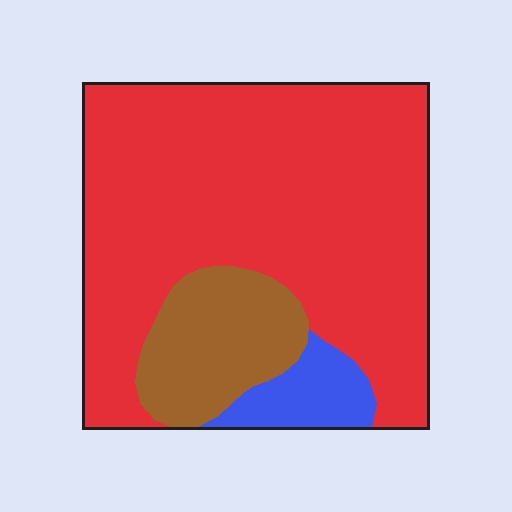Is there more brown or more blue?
Brown.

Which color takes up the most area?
Red, at roughly 75%.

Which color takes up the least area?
Blue, at roughly 10%.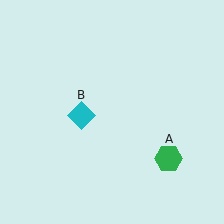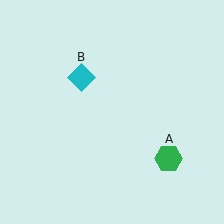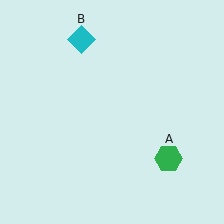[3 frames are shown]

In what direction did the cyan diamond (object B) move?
The cyan diamond (object B) moved up.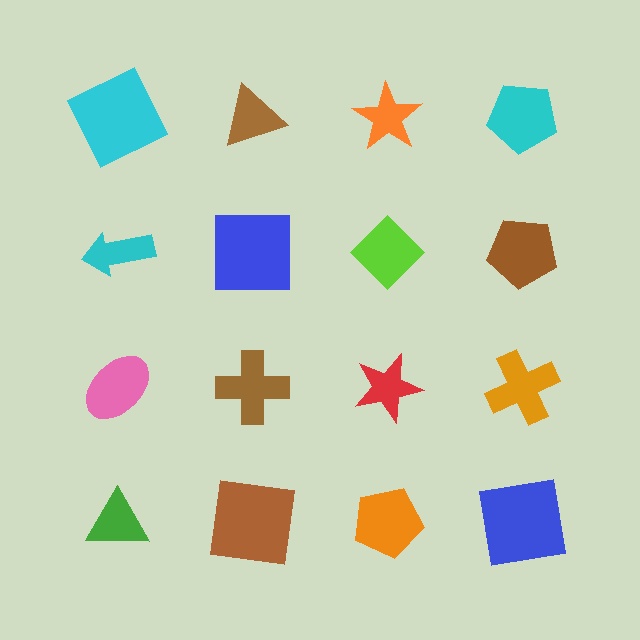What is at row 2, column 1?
A cyan arrow.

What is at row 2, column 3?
A lime diamond.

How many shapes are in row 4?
4 shapes.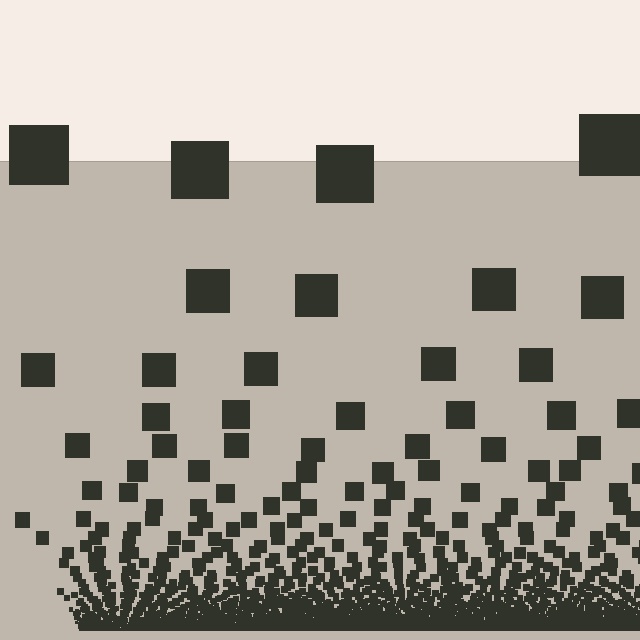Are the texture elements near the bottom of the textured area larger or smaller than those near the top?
Smaller. The gradient is inverted — elements near the bottom are smaller and denser.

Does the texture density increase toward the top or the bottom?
Density increases toward the bottom.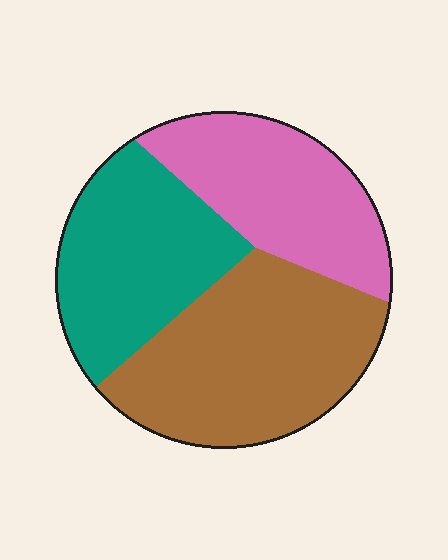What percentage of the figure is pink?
Pink takes up between a quarter and a half of the figure.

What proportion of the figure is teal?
Teal takes up about one third (1/3) of the figure.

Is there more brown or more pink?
Brown.